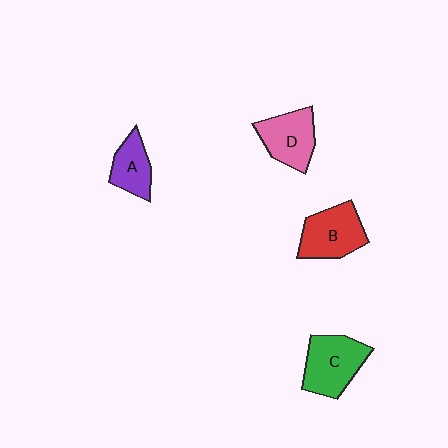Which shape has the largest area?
Shape C (green).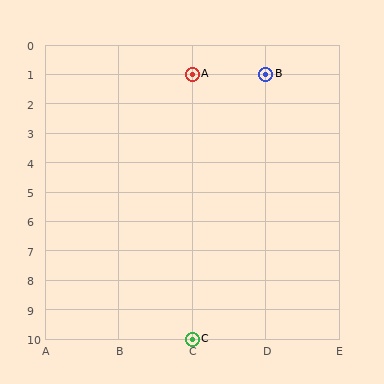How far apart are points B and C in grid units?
Points B and C are 1 column and 9 rows apart (about 9.1 grid units diagonally).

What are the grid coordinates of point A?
Point A is at grid coordinates (C, 1).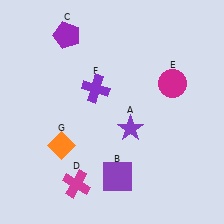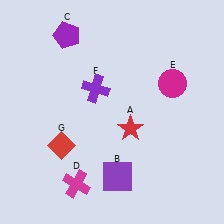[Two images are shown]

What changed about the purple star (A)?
In Image 1, A is purple. In Image 2, it changed to red.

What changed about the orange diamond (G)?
In Image 1, G is orange. In Image 2, it changed to red.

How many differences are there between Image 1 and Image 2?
There are 2 differences between the two images.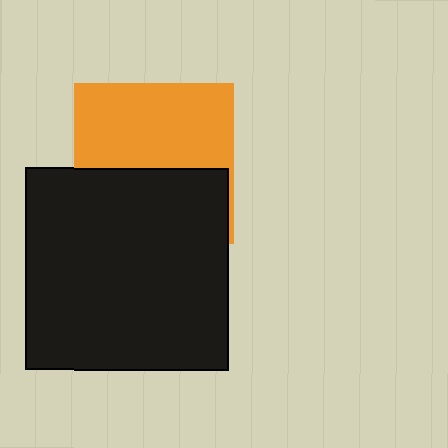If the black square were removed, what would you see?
You would see the complete orange square.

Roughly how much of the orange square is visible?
About half of it is visible (roughly 54%).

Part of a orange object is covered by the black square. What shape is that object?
It is a square.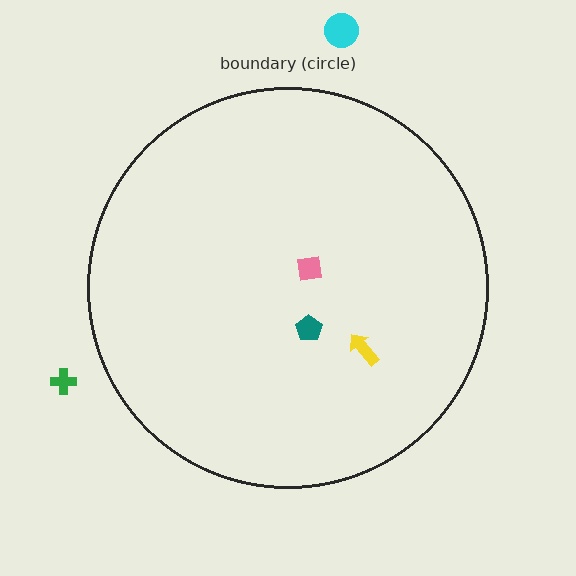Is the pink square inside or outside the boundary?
Inside.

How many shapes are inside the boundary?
3 inside, 2 outside.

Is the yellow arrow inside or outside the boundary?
Inside.